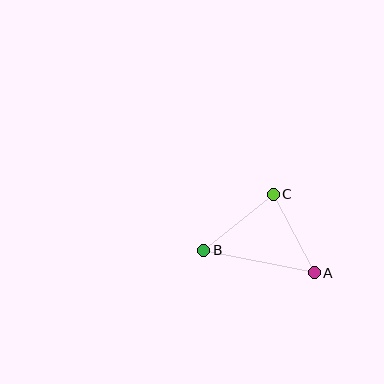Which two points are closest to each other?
Points A and C are closest to each other.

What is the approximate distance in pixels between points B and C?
The distance between B and C is approximately 89 pixels.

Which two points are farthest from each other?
Points A and B are farthest from each other.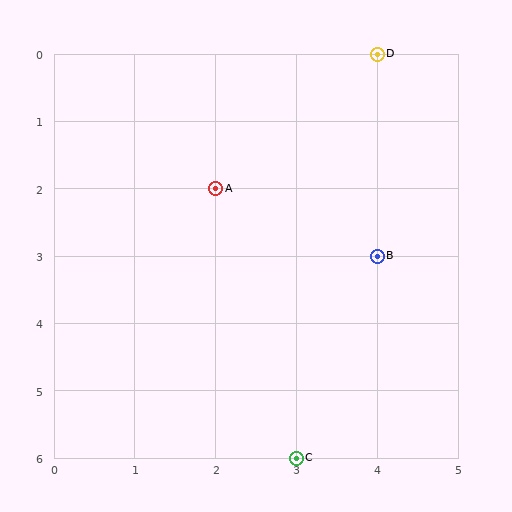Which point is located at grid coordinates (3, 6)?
Point C is at (3, 6).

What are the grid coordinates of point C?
Point C is at grid coordinates (3, 6).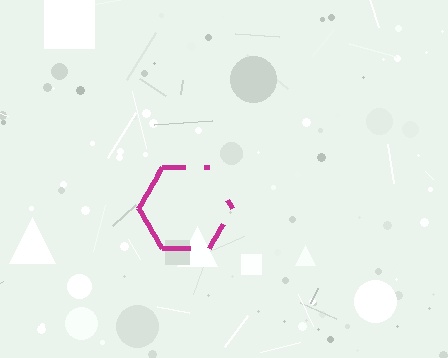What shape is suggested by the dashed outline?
The dashed outline suggests a hexagon.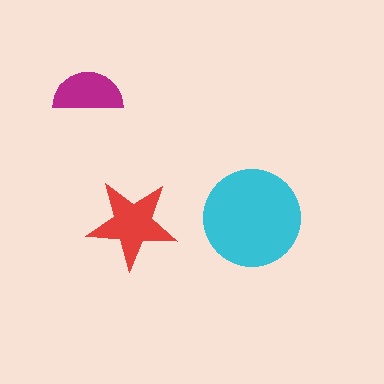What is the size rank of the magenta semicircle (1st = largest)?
3rd.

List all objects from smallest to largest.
The magenta semicircle, the red star, the cyan circle.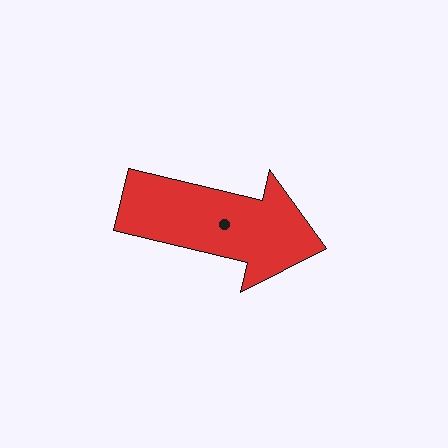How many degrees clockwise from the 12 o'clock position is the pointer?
Approximately 103 degrees.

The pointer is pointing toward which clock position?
Roughly 3 o'clock.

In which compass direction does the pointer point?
East.